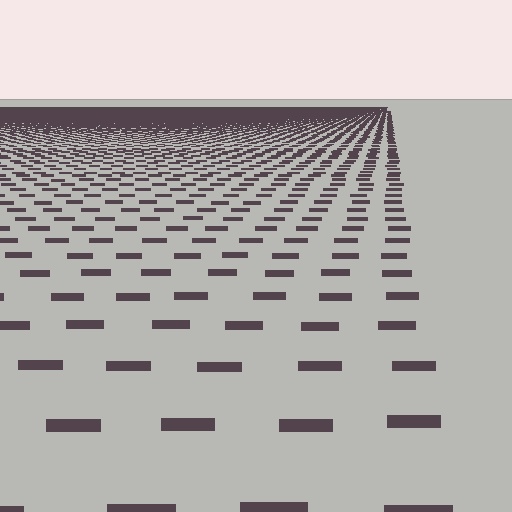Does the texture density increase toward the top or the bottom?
Density increases toward the top.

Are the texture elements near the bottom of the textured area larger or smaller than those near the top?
Larger. Near the bottom, elements are closer to the viewer and appear at a bigger on-screen size.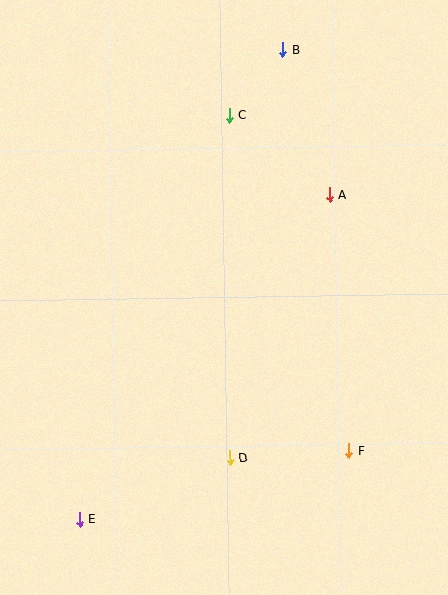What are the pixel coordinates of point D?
Point D is at (230, 457).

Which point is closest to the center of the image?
Point A at (330, 195) is closest to the center.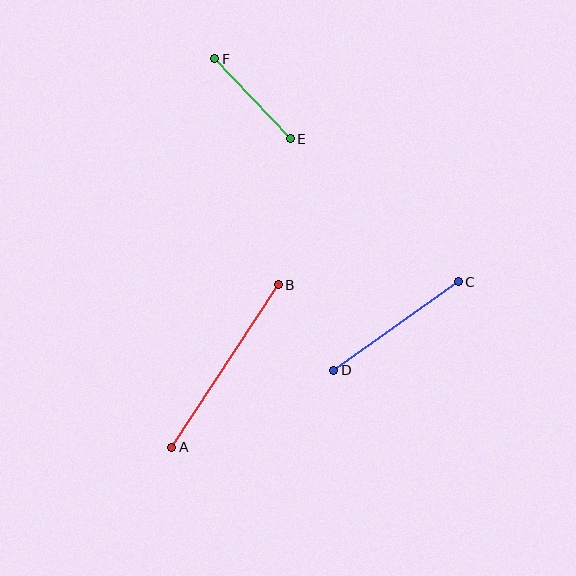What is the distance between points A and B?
The distance is approximately 194 pixels.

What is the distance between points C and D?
The distance is approximately 153 pixels.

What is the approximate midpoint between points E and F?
The midpoint is at approximately (253, 99) pixels.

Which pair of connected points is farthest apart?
Points A and B are farthest apart.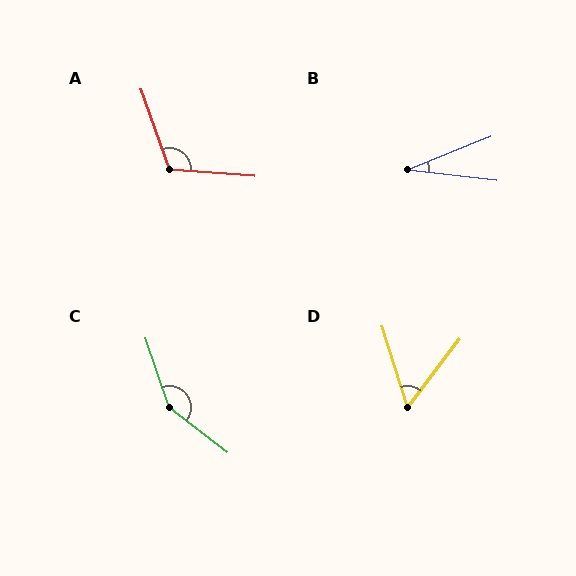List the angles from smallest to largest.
B (28°), D (55°), A (114°), C (147°).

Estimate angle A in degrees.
Approximately 114 degrees.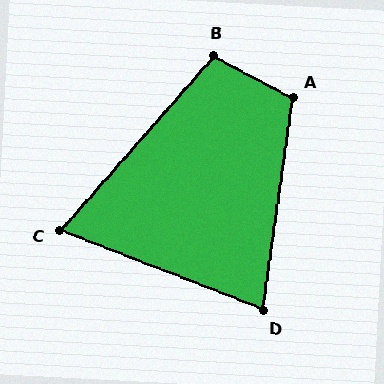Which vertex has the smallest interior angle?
C, at approximately 70 degrees.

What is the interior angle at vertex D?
Approximately 77 degrees (acute).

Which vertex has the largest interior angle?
A, at approximately 110 degrees.